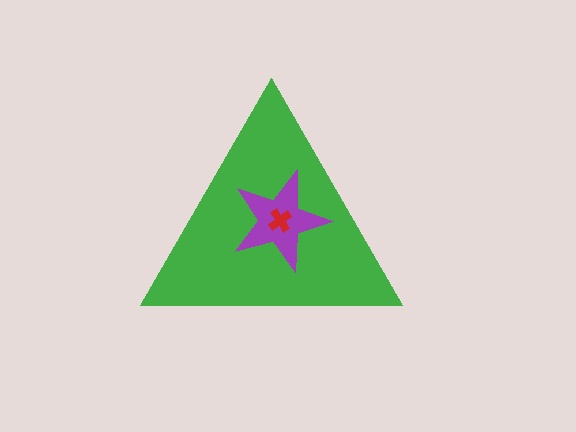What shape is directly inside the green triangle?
The purple star.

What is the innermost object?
The red cross.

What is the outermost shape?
The green triangle.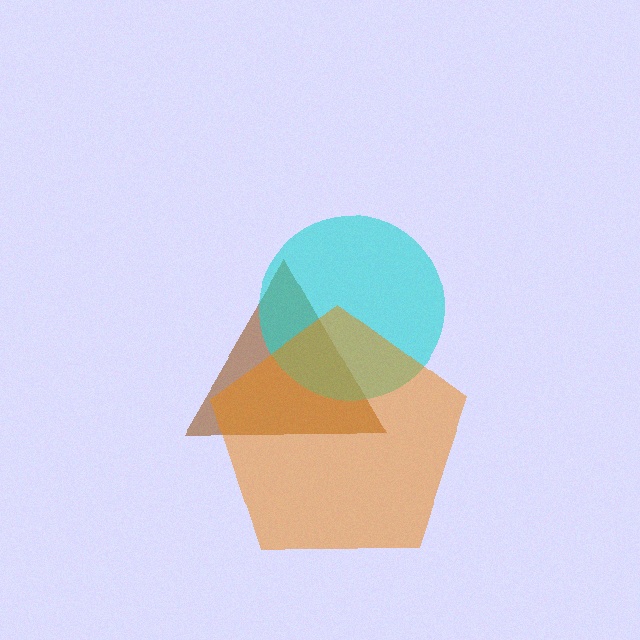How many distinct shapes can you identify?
There are 3 distinct shapes: a brown triangle, a cyan circle, an orange pentagon.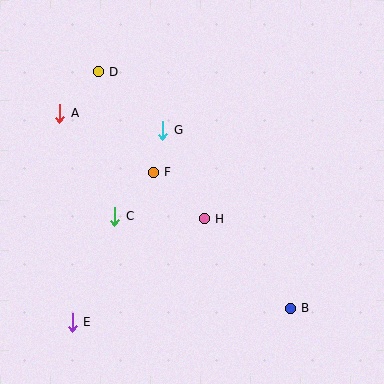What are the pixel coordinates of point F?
Point F is at (153, 172).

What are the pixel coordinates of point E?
Point E is at (72, 322).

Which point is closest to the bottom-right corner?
Point B is closest to the bottom-right corner.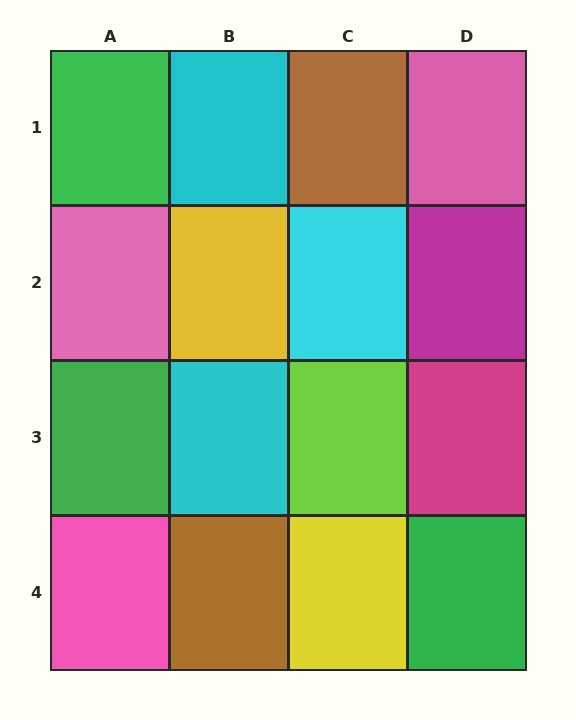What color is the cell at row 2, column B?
Yellow.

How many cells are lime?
1 cell is lime.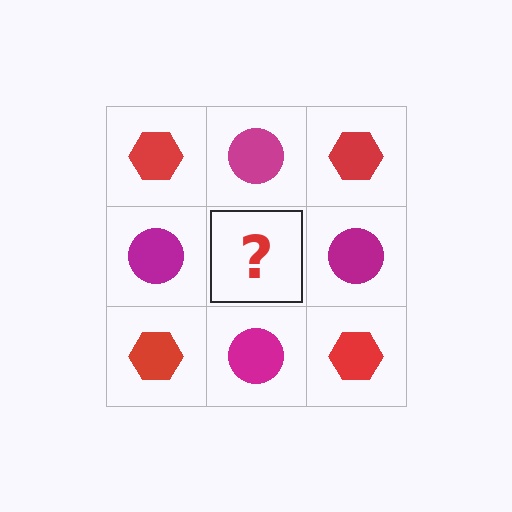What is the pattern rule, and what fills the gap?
The rule is that it alternates red hexagon and magenta circle in a checkerboard pattern. The gap should be filled with a red hexagon.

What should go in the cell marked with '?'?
The missing cell should contain a red hexagon.